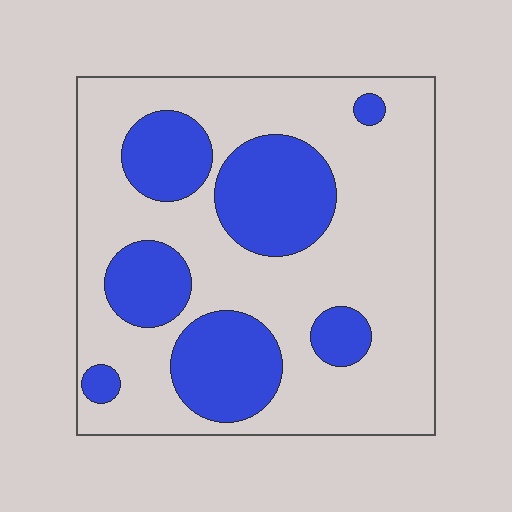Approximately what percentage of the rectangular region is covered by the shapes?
Approximately 30%.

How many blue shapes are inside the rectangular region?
7.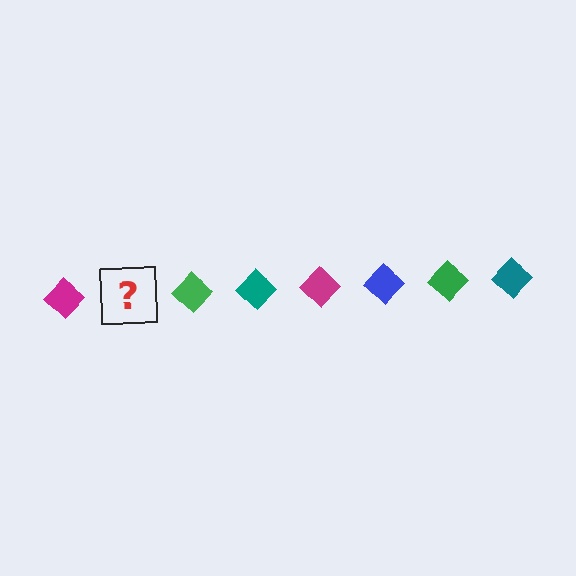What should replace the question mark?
The question mark should be replaced with a blue diamond.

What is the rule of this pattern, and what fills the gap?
The rule is that the pattern cycles through magenta, blue, green, teal diamonds. The gap should be filled with a blue diamond.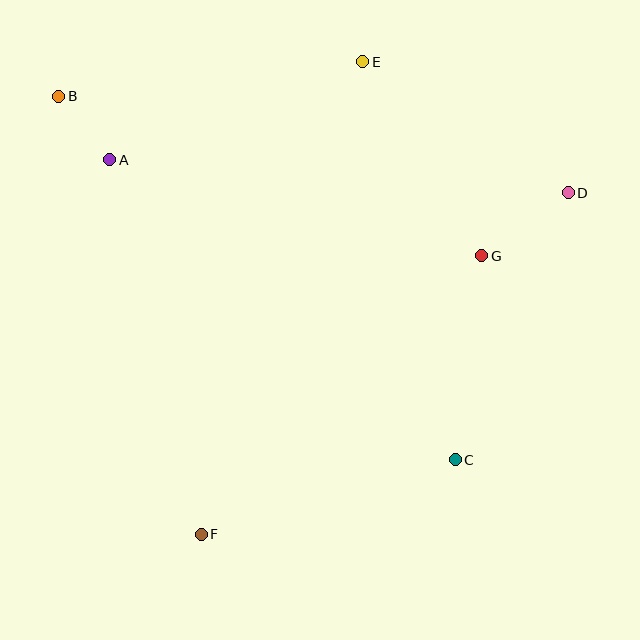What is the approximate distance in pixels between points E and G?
The distance between E and G is approximately 228 pixels.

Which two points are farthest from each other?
Points B and C are farthest from each other.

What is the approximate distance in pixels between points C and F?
The distance between C and F is approximately 265 pixels.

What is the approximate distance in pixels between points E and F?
The distance between E and F is approximately 499 pixels.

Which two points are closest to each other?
Points A and B are closest to each other.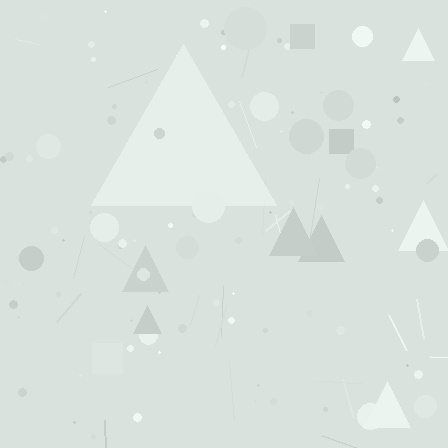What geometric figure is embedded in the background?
A triangle is embedded in the background.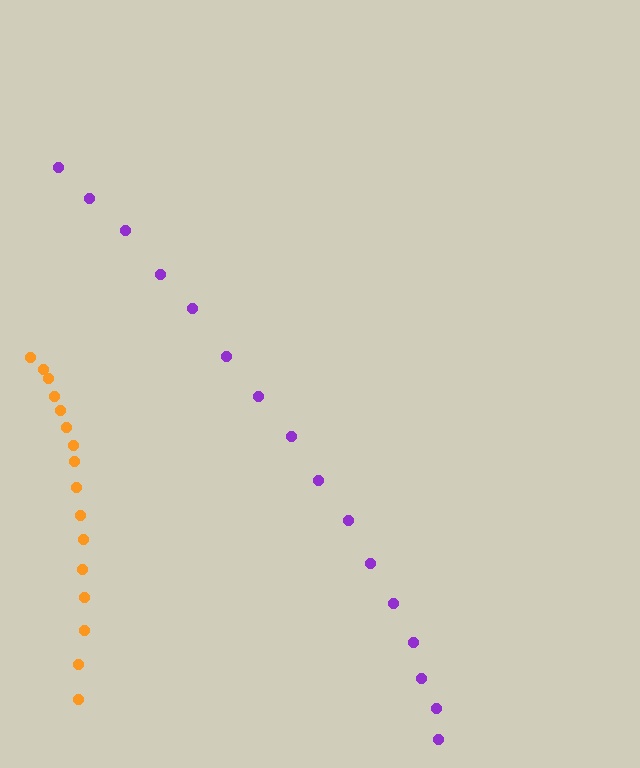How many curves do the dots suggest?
There are 2 distinct paths.